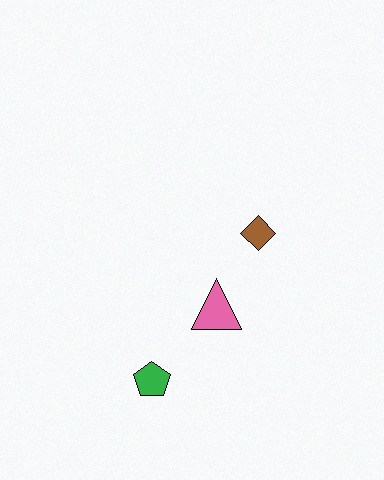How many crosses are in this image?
There are no crosses.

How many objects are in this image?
There are 3 objects.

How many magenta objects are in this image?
There are no magenta objects.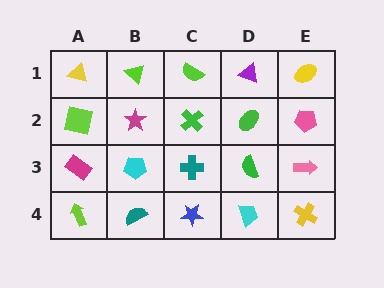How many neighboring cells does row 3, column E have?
3.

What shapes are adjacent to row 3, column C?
A green cross (row 2, column C), a blue star (row 4, column C), a cyan pentagon (row 3, column B), a green semicircle (row 3, column D).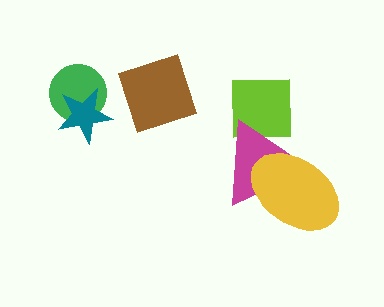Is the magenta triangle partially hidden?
Yes, it is partially covered by another shape.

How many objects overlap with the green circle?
1 object overlaps with the green circle.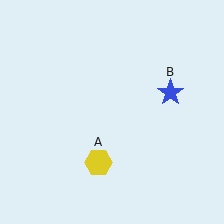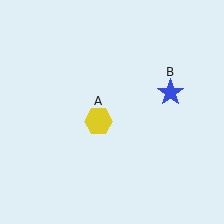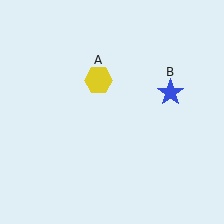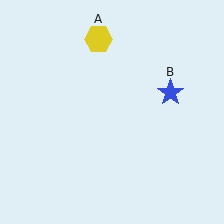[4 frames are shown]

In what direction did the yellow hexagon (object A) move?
The yellow hexagon (object A) moved up.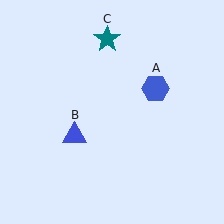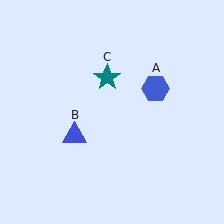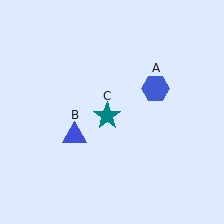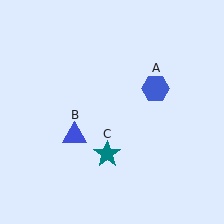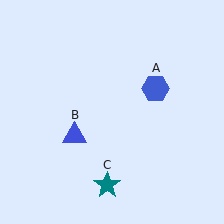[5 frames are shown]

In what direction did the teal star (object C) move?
The teal star (object C) moved down.